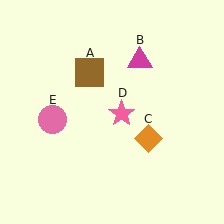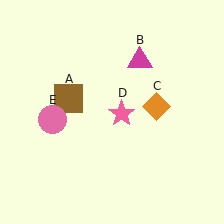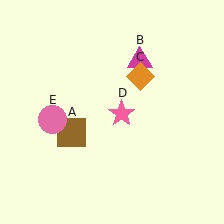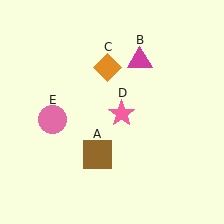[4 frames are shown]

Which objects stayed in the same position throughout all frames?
Magenta triangle (object B) and pink star (object D) and pink circle (object E) remained stationary.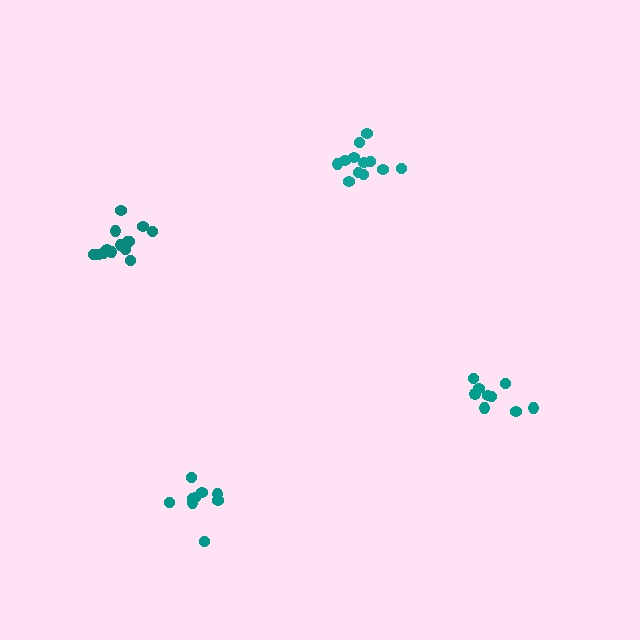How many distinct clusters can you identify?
There are 4 distinct clusters.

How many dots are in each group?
Group 1: 9 dots, Group 2: 14 dots, Group 3: 9 dots, Group 4: 12 dots (44 total).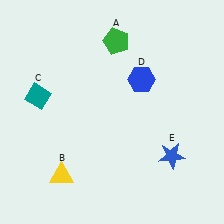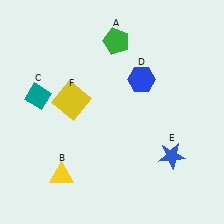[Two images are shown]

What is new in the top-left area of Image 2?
A yellow square (F) was added in the top-left area of Image 2.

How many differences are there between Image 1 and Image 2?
There is 1 difference between the two images.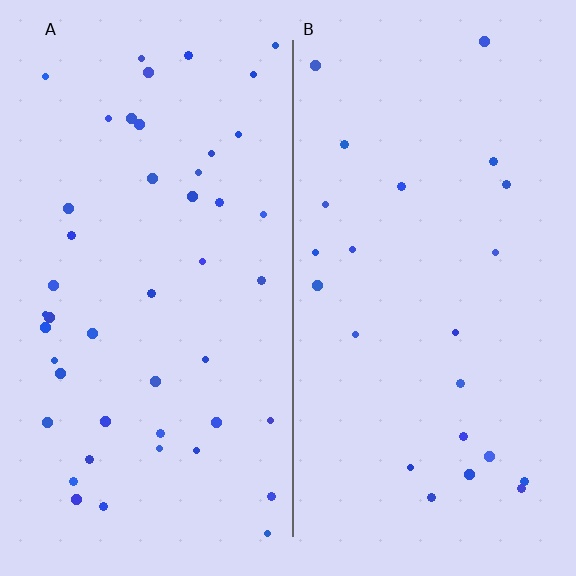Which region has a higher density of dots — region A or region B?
A (the left).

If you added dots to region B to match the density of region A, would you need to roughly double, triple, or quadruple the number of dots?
Approximately double.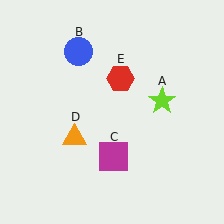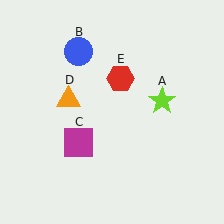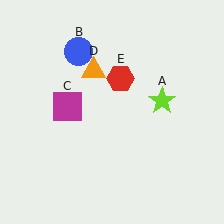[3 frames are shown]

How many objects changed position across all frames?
2 objects changed position: magenta square (object C), orange triangle (object D).